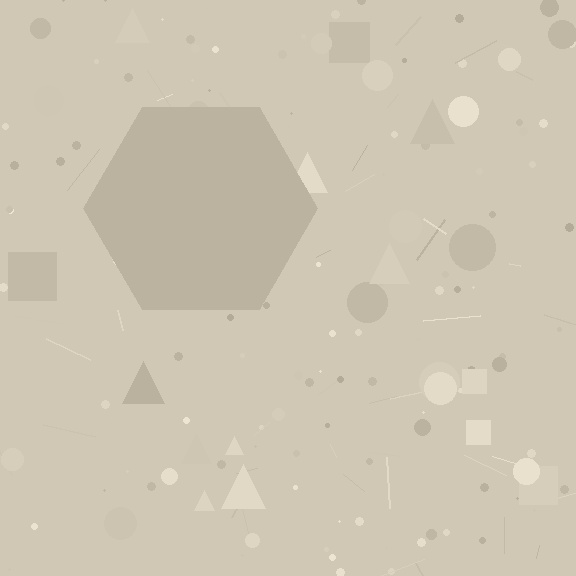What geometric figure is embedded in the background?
A hexagon is embedded in the background.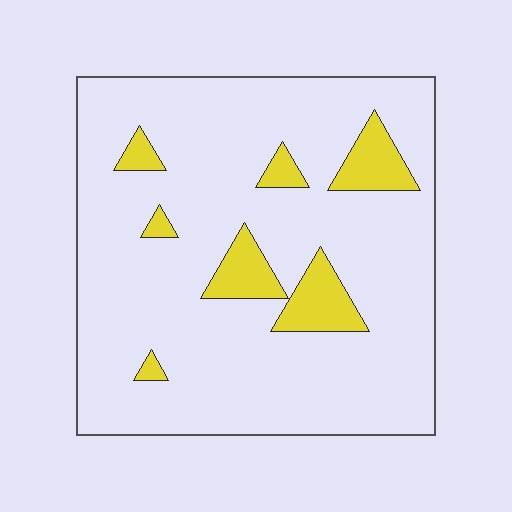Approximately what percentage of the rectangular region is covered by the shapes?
Approximately 10%.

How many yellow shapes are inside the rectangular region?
7.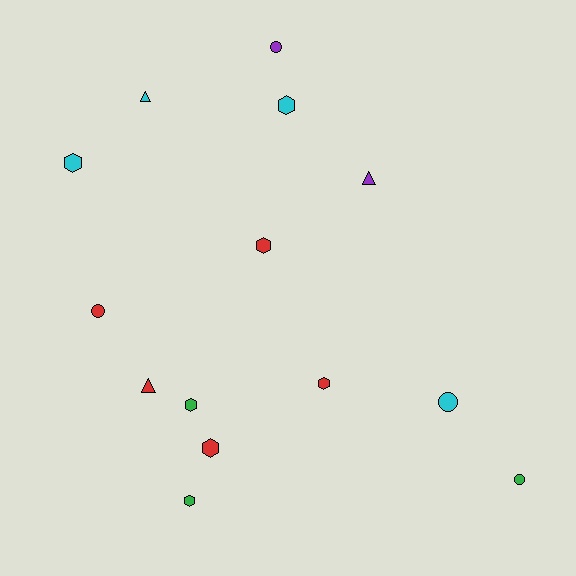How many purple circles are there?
There is 1 purple circle.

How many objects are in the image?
There are 14 objects.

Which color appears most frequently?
Red, with 5 objects.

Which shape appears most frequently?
Hexagon, with 7 objects.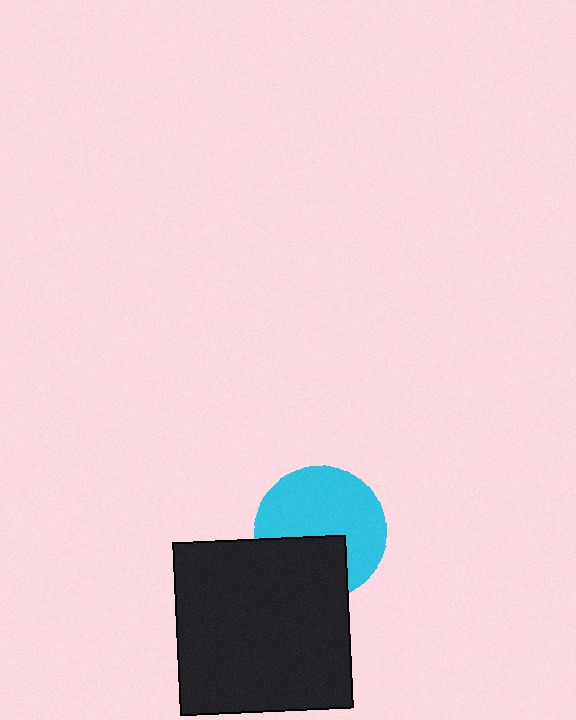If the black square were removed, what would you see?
You would see the complete cyan circle.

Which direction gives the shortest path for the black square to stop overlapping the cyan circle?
Moving down gives the shortest separation.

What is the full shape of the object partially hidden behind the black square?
The partially hidden object is a cyan circle.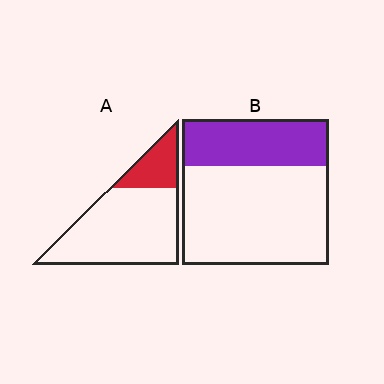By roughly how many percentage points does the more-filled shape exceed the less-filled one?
By roughly 10 percentage points (B over A).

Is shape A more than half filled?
No.